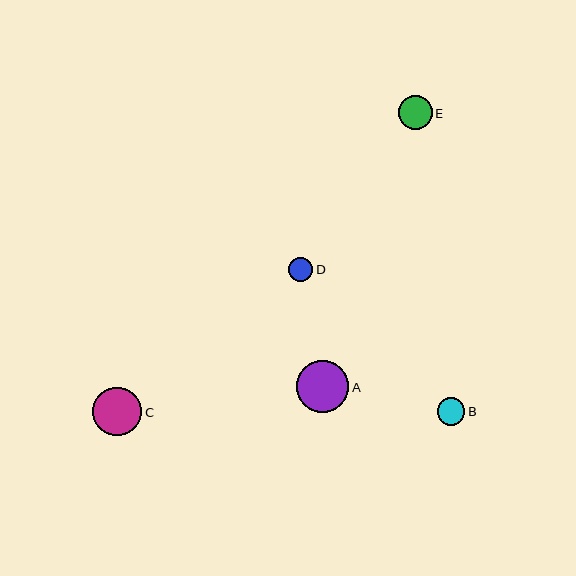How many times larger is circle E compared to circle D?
Circle E is approximately 1.4 times the size of circle D.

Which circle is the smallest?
Circle D is the smallest with a size of approximately 24 pixels.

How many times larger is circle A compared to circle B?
Circle A is approximately 1.9 times the size of circle B.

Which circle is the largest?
Circle A is the largest with a size of approximately 52 pixels.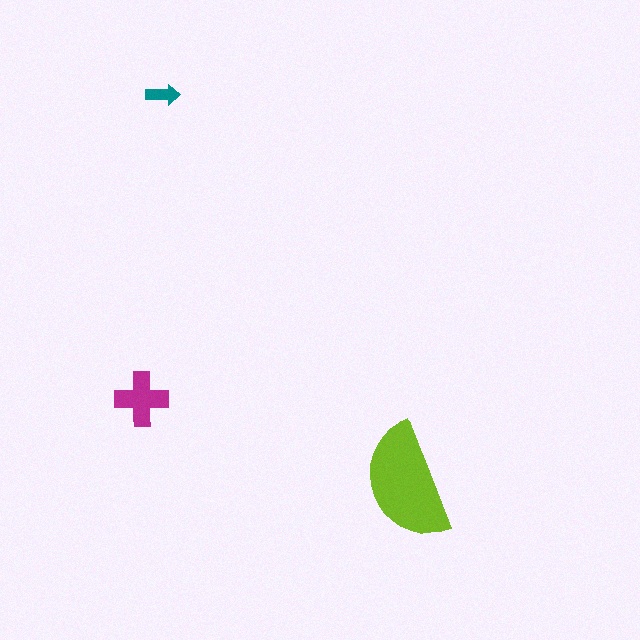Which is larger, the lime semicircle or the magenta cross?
The lime semicircle.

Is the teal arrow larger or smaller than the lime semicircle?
Smaller.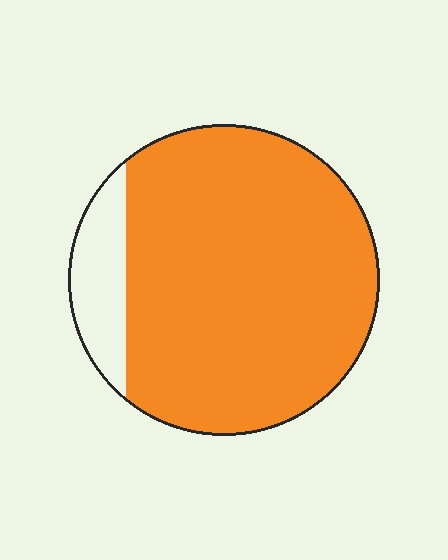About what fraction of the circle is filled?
About seven eighths (7/8).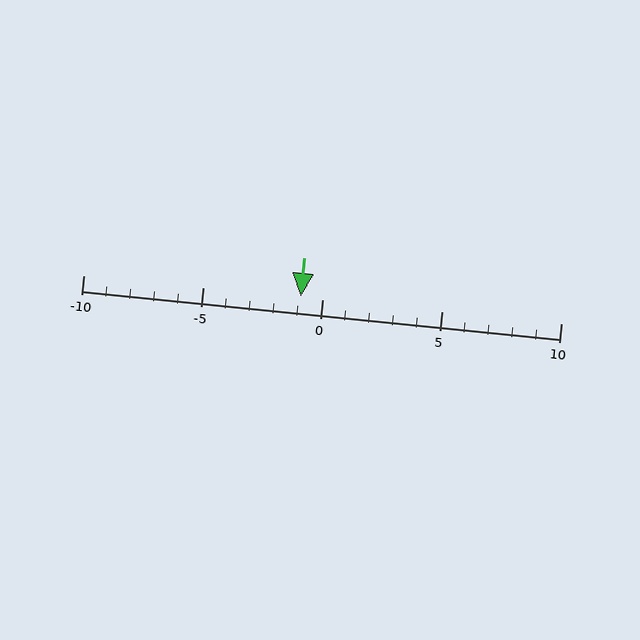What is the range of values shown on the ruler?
The ruler shows values from -10 to 10.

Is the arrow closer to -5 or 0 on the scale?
The arrow is closer to 0.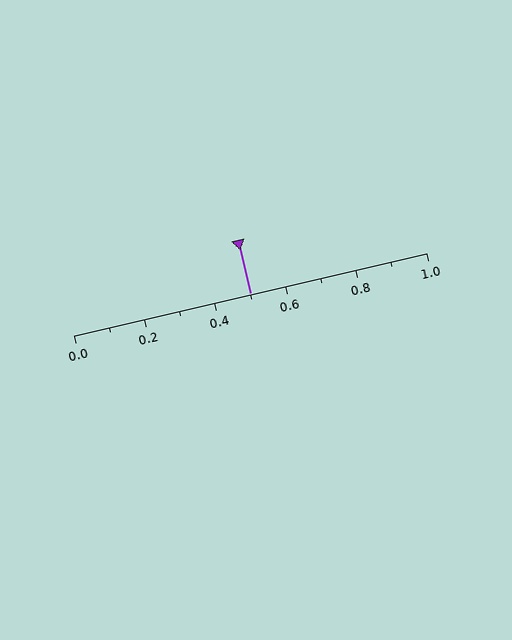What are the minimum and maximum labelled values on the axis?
The axis runs from 0.0 to 1.0.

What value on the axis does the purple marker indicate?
The marker indicates approximately 0.5.